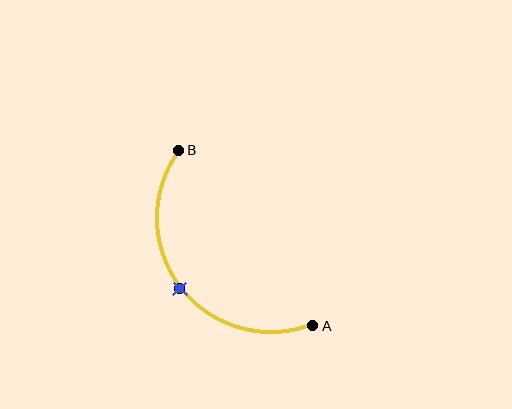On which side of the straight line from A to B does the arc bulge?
The arc bulges below and to the left of the straight line connecting A and B.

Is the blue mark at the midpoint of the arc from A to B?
Yes. The blue mark lies on the arc at equal arc-length from both A and B — it is the arc midpoint.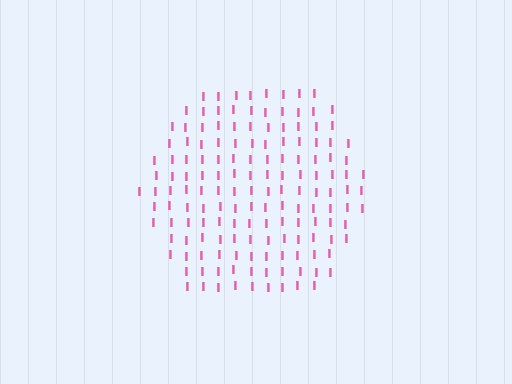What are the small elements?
The small elements are letter I's.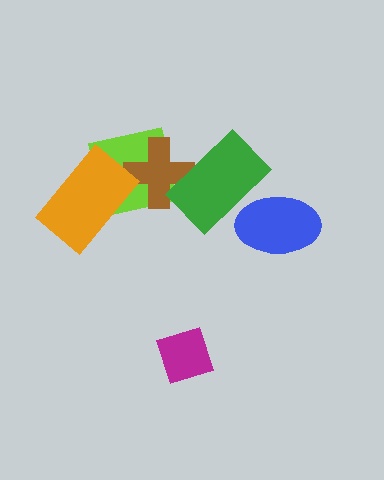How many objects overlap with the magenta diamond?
0 objects overlap with the magenta diamond.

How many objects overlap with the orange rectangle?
1 object overlaps with the orange rectangle.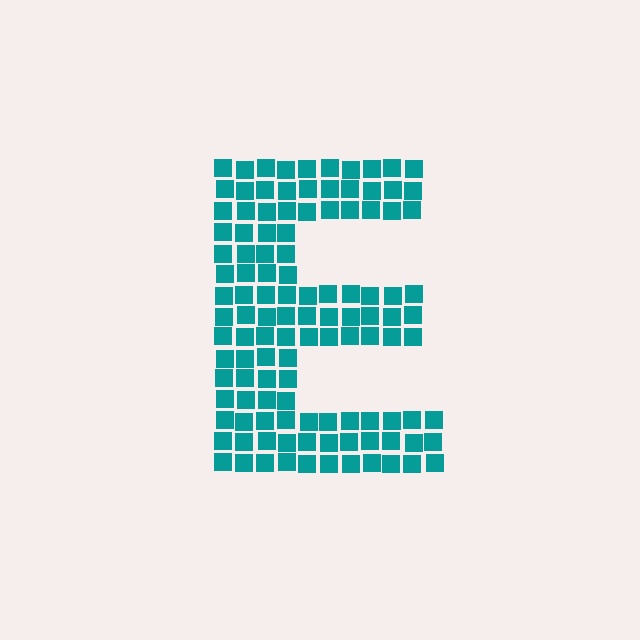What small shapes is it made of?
It is made of small squares.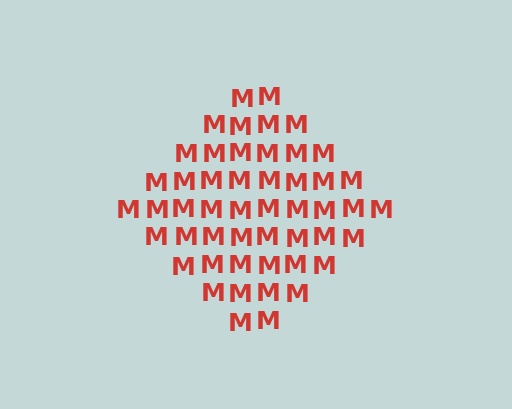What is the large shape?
The large shape is a diamond.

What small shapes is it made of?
It is made of small letter M's.